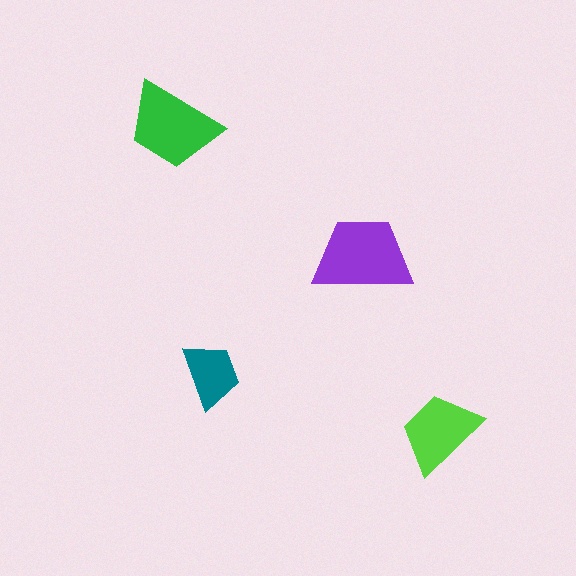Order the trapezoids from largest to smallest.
the purple one, the green one, the lime one, the teal one.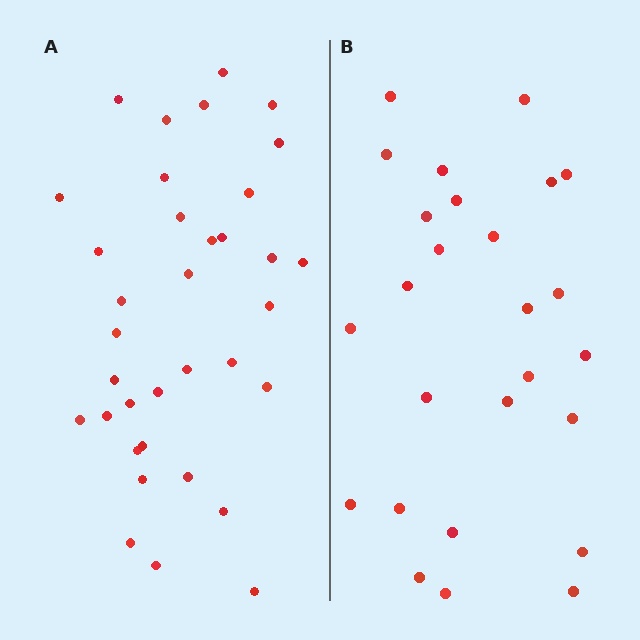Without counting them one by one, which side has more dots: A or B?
Region A (the left region) has more dots.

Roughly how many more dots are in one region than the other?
Region A has roughly 8 or so more dots than region B.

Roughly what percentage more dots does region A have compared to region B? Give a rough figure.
About 35% more.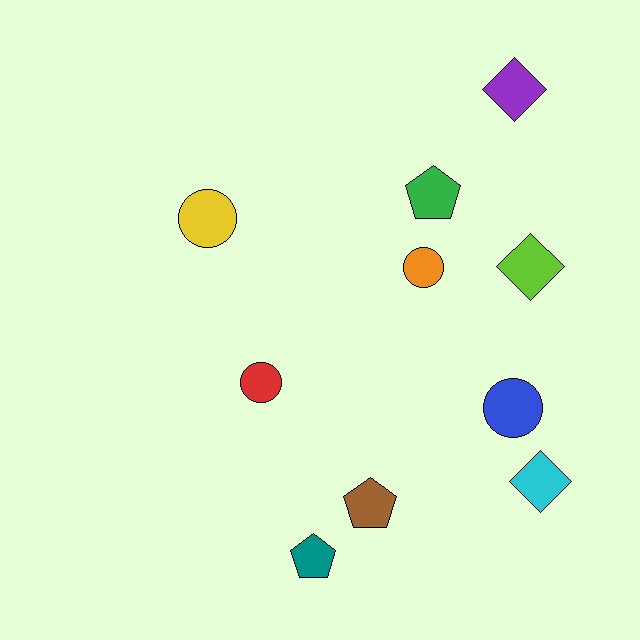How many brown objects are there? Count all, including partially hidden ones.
There is 1 brown object.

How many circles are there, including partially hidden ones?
There are 4 circles.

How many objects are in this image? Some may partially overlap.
There are 10 objects.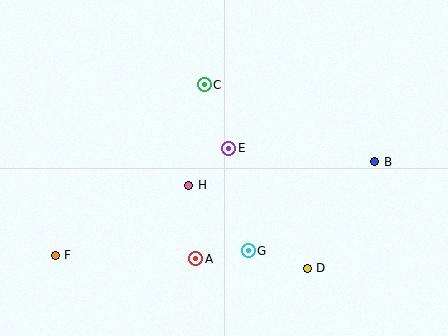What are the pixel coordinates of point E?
Point E is at (229, 148).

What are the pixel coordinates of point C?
Point C is at (204, 85).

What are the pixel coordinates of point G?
Point G is at (248, 251).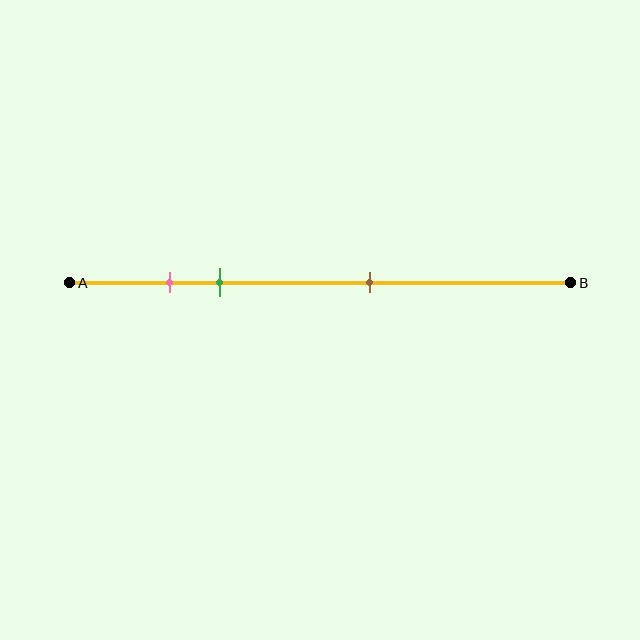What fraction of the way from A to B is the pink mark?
The pink mark is approximately 20% (0.2) of the way from A to B.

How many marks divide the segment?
There are 3 marks dividing the segment.